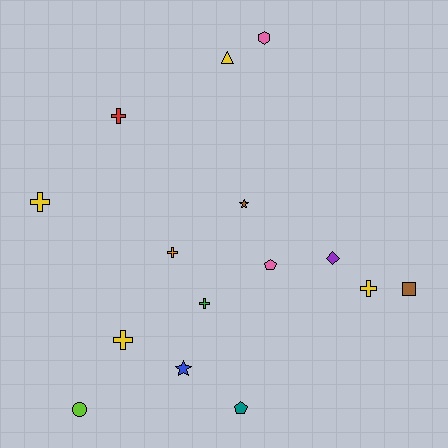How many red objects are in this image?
There is 1 red object.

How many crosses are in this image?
There are 6 crosses.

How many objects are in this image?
There are 15 objects.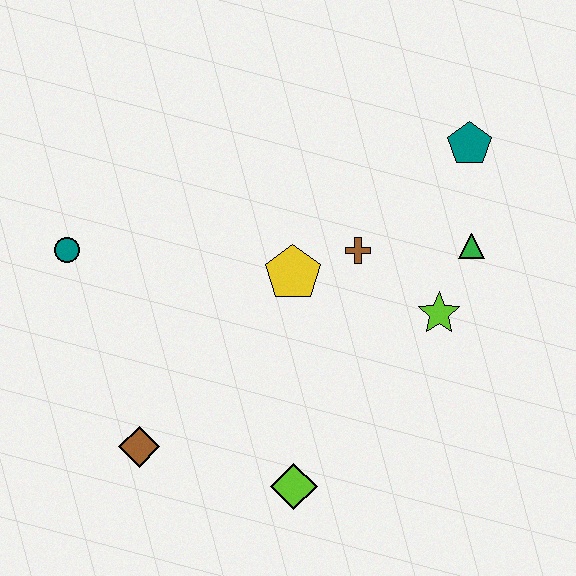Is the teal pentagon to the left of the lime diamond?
No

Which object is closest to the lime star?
The green triangle is closest to the lime star.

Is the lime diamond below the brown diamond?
Yes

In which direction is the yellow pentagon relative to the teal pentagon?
The yellow pentagon is to the left of the teal pentagon.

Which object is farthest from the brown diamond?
The teal pentagon is farthest from the brown diamond.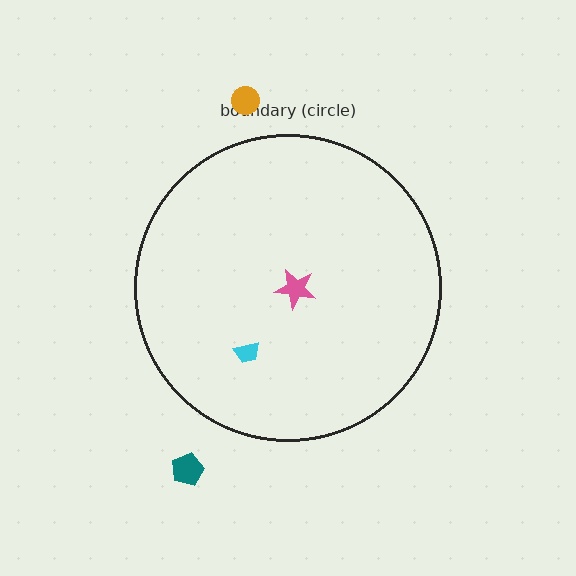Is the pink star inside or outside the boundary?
Inside.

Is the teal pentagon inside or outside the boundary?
Outside.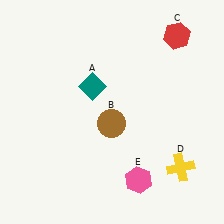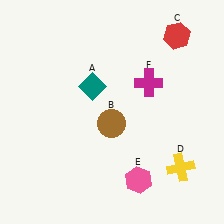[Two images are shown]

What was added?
A magenta cross (F) was added in Image 2.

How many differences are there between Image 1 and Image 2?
There is 1 difference between the two images.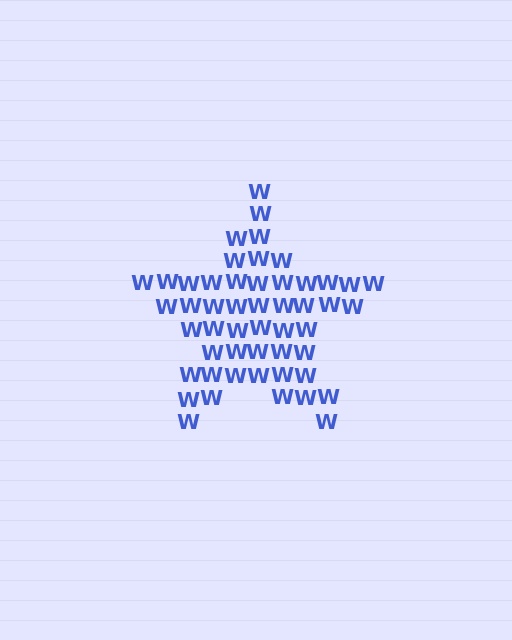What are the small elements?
The small elements are letter W's.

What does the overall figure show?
The overall figure shows a star.